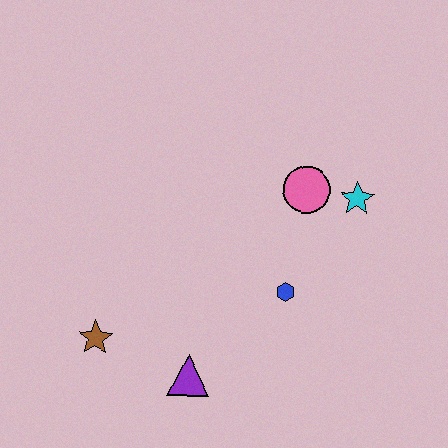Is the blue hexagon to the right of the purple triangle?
Yes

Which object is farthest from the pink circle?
The brown star is farthest from the pink circle.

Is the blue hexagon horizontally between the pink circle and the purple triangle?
Yes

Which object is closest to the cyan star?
The pink circle is closest to the cyan star.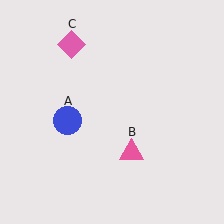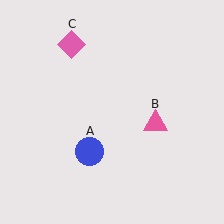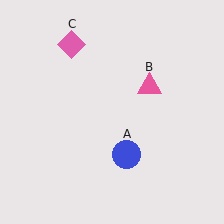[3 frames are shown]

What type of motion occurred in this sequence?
The blue circle (object A), pink triangle (object B) rotated counterclockwise around the center of the scene.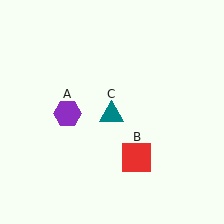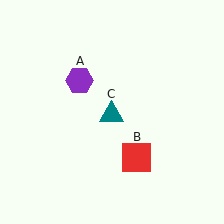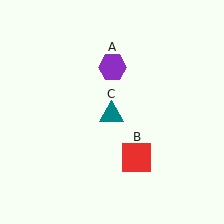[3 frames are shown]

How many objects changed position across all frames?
1 object changed position: purple hexagon (object A).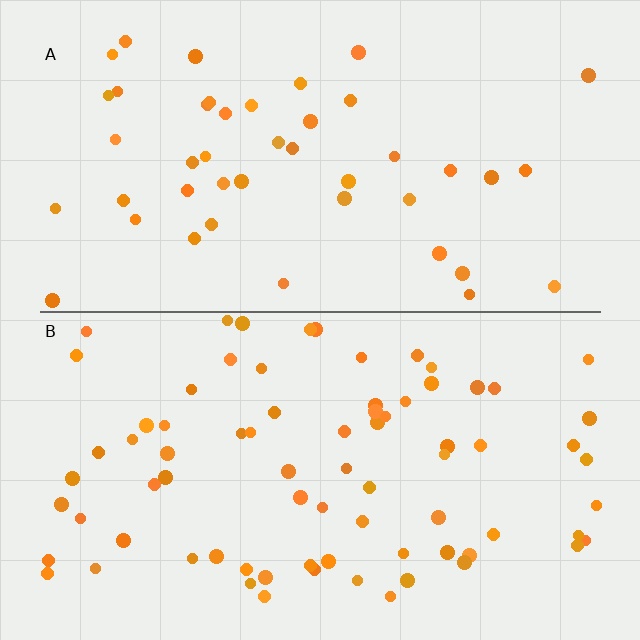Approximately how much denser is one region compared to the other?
Approximately 1.7× — region B over region A.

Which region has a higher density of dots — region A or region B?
B (the bottom).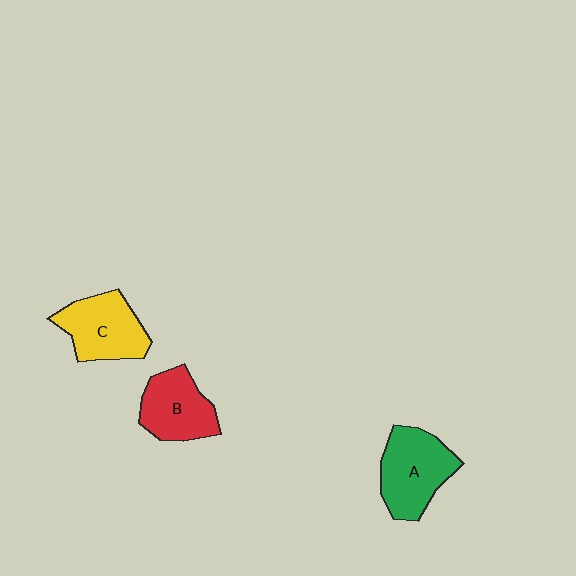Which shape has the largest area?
Shape A (green).